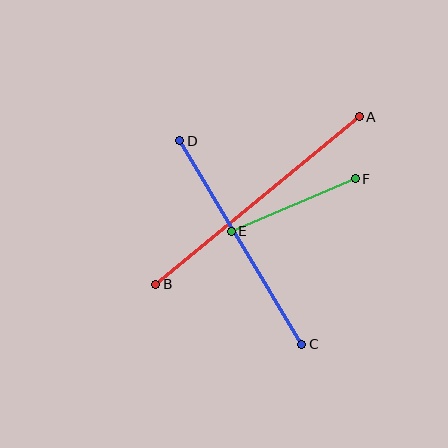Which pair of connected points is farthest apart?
Points A and B are farthest apart.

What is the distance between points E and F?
The distance is approximately 134 pixels.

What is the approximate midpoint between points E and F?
The midpoint is at approximately (293, 205) pixels.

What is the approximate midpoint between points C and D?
The midpoint is at approximately (241, 243) pixels.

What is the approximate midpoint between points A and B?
The midpoint is at approximately (258, 201) pixels.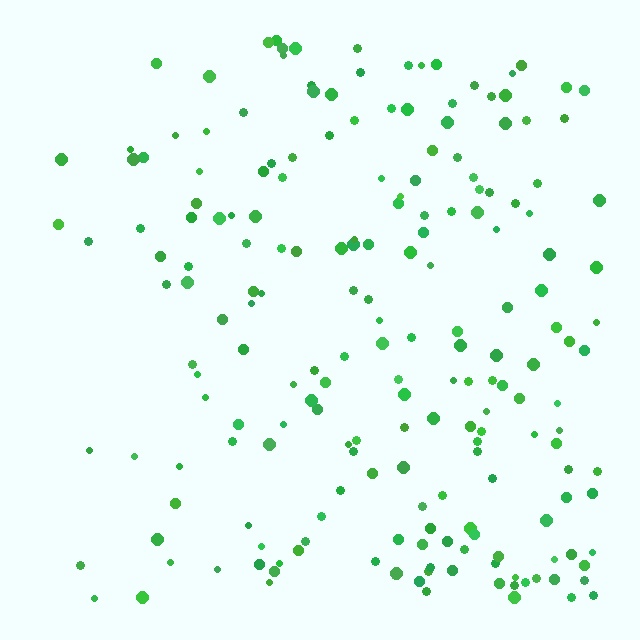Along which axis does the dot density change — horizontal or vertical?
Horizontal.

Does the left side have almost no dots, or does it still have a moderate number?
Still a moderate number, just noticeably fewer than the right.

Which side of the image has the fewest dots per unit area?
The left.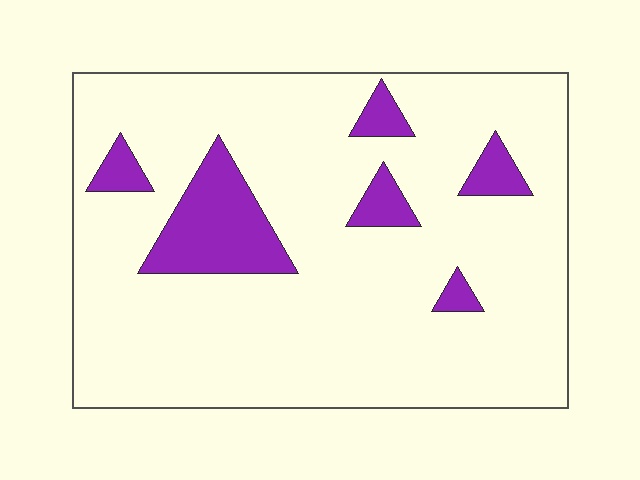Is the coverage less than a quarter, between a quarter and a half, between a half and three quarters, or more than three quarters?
Less than a quarter.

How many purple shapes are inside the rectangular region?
6.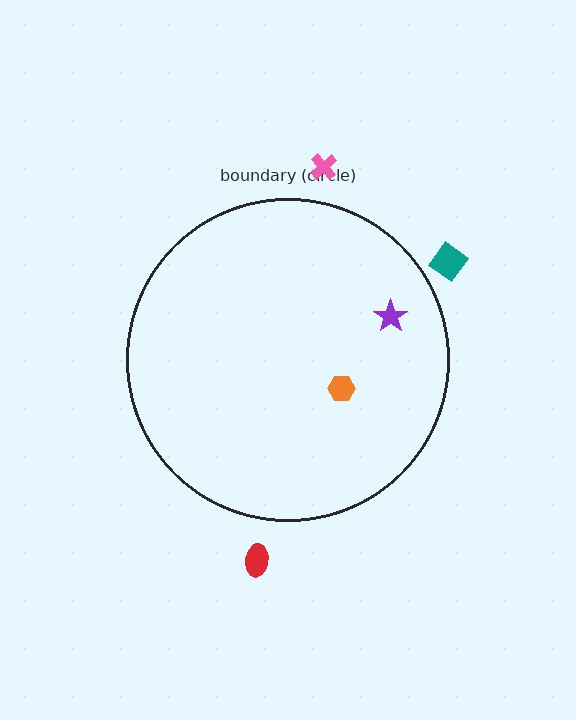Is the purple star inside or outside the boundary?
Inside.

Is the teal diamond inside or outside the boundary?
Outside.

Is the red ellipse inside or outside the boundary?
Outside.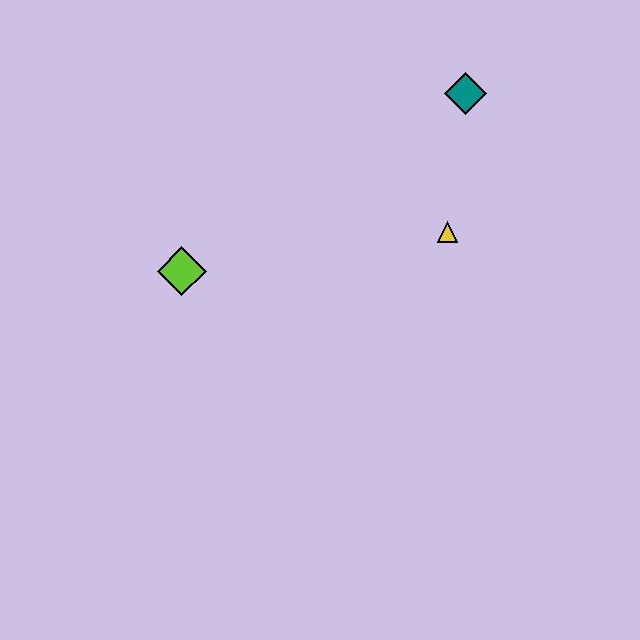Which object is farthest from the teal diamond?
The lime diamond is farthest from the teal diamond.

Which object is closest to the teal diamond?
The yellow triangle is closest to the teal diamond.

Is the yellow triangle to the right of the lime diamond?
Yes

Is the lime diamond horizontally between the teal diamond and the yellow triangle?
No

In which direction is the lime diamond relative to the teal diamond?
The lime diamond is to the left of the teal diamond.